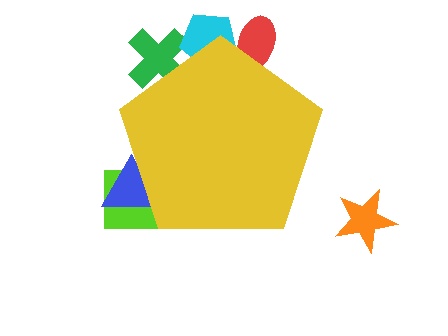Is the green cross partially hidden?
Yes, the green cross is partially hidden behind the yellow pentagon.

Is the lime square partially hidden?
Yes, the lime square is partially hidden behind the yellow pentagon.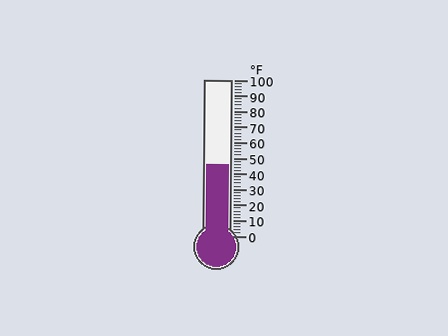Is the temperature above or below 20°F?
The temperature is above 20°F.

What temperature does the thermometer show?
The thermometer shows approximately 46°F.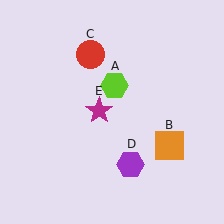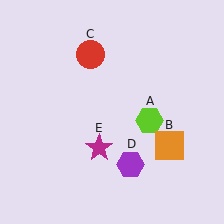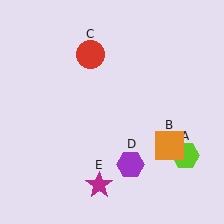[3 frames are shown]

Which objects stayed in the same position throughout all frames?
Orange square (object B) and red circle (object C) and purple hexagon (object D) remained stationary.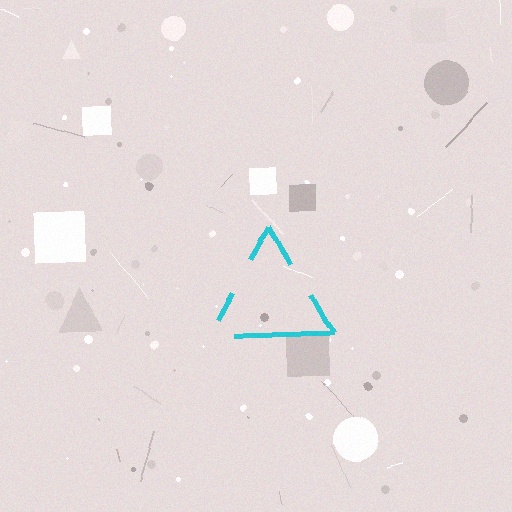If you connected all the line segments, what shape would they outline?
They would outline a triangle.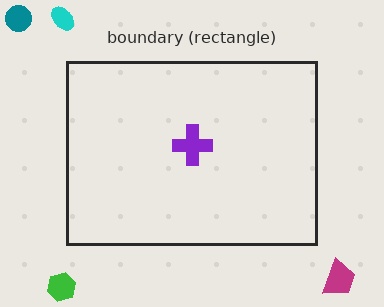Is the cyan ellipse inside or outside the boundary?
Outside.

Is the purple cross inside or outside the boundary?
Inside.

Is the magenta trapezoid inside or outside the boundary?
Outside.